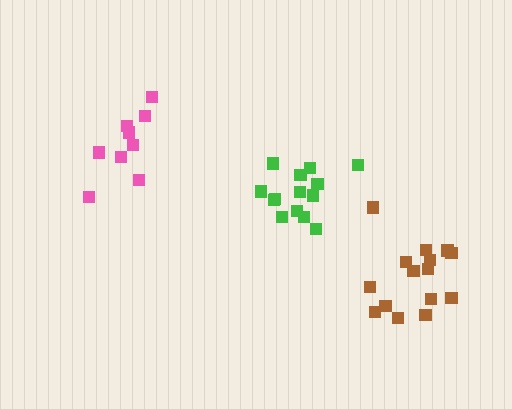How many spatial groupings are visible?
There are 3 spatial groupings.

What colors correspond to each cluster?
The clusters are colored: pink, brown, green.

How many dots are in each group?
Group 1: 9 dots, Group 2: 15 dots, Group 3: 14 dots (38 total).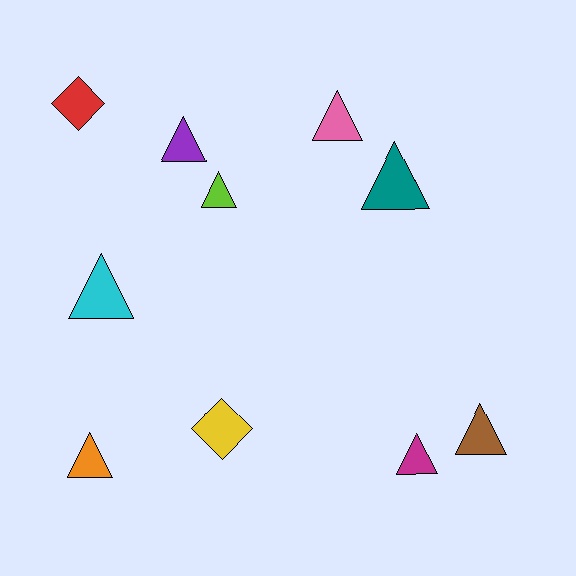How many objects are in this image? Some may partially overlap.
There are 10 objects.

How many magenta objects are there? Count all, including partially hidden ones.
There is 1 magenta object.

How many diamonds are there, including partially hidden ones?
There are 2 diamonds.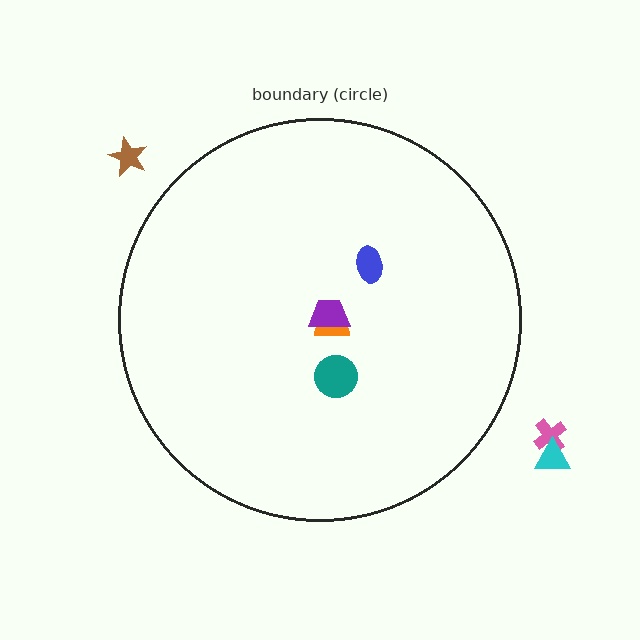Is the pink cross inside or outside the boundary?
Outside.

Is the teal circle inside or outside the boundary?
Inside.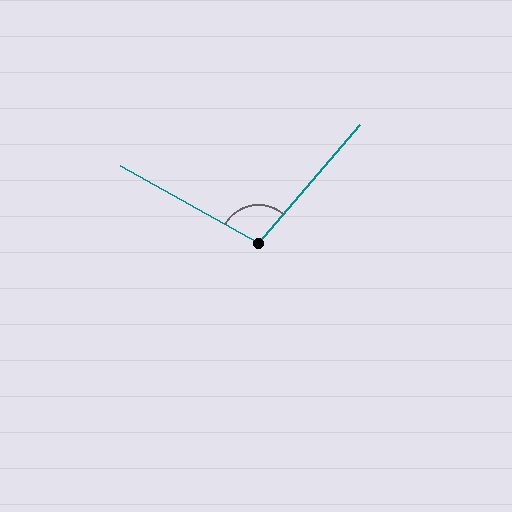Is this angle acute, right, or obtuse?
It is obtuse.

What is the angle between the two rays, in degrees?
Approximately 101 degrees.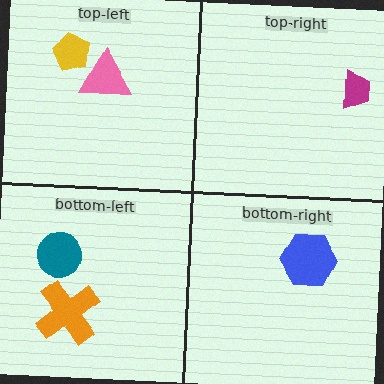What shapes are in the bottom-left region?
The orange cross, the teal circle.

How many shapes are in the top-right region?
1.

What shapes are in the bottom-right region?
The blue hexagon.